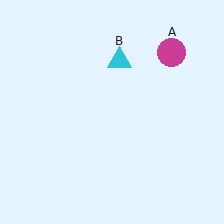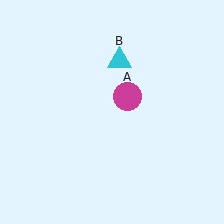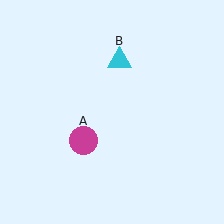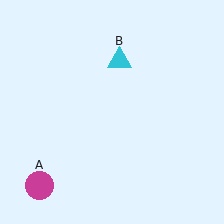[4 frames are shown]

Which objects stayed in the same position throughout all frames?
Cyan triangle (object B) remained stationary.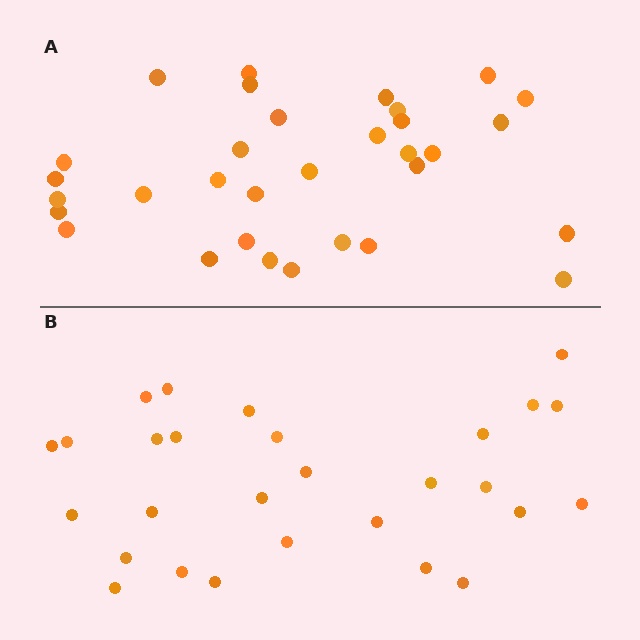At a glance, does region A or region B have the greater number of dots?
Region A (the top region) has more dots.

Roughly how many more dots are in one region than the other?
Region A has about 4 more dots than region B.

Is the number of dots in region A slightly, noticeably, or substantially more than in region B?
Region A has only slightly more — the two regions are fairly close. The ratio is roughly 1.1 to 1.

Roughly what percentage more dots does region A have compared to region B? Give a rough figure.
About 15% more.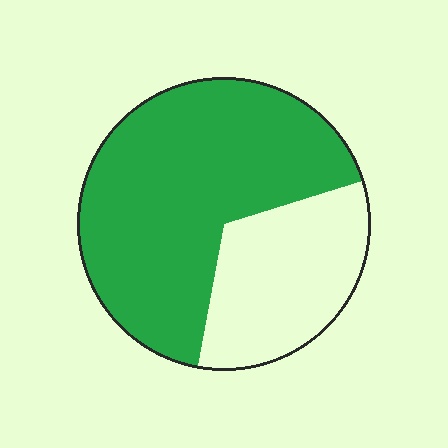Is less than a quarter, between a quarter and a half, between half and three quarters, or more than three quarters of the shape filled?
Between half and three quarters.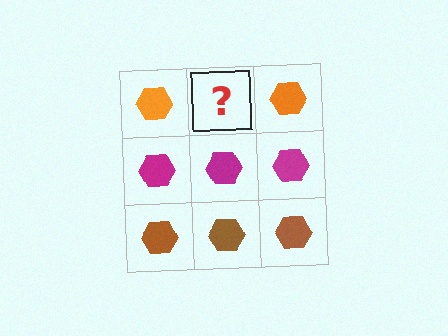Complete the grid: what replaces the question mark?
The question mark should be replaced with an orange hexagon.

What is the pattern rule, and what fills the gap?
The rule is that each row has a consistent color. The gap should be filled with an orange hexagon.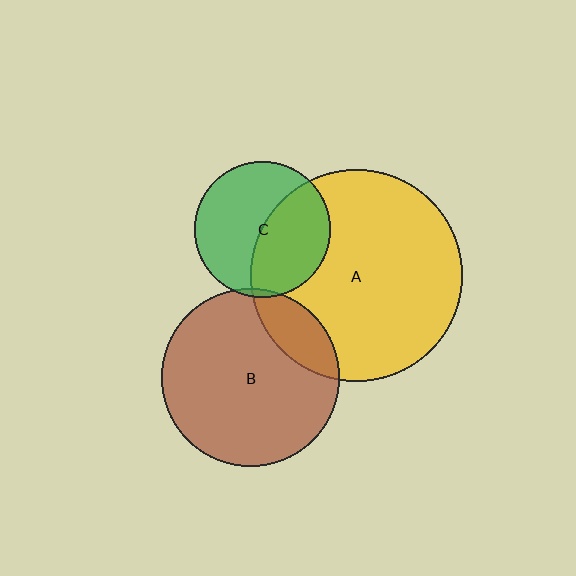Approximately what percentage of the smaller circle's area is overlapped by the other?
Approximately 5%.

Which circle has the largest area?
Circle A (yellow).